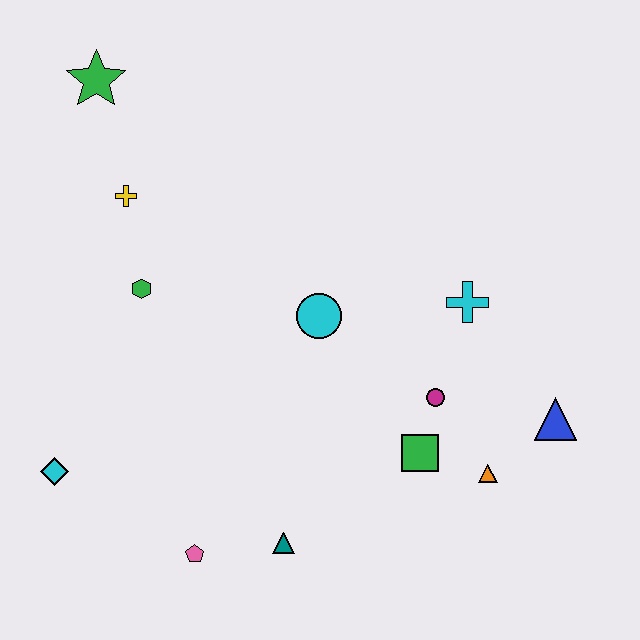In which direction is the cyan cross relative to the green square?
The cyan cross is above the green square.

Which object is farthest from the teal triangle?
The green star is farthest from the teal triangle.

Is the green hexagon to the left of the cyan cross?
Yes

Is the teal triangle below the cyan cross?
Yes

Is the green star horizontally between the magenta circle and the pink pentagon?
No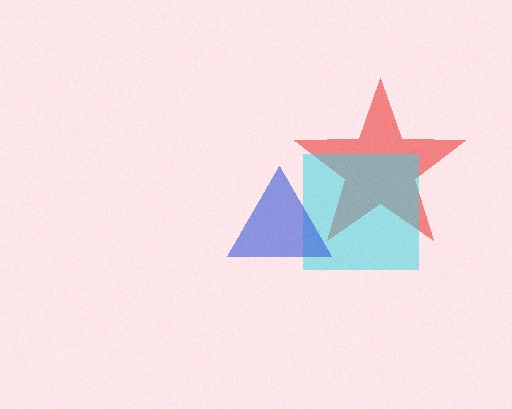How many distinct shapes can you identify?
There are 3 distinct shapes: a red star, a cyan square, a blue triangle.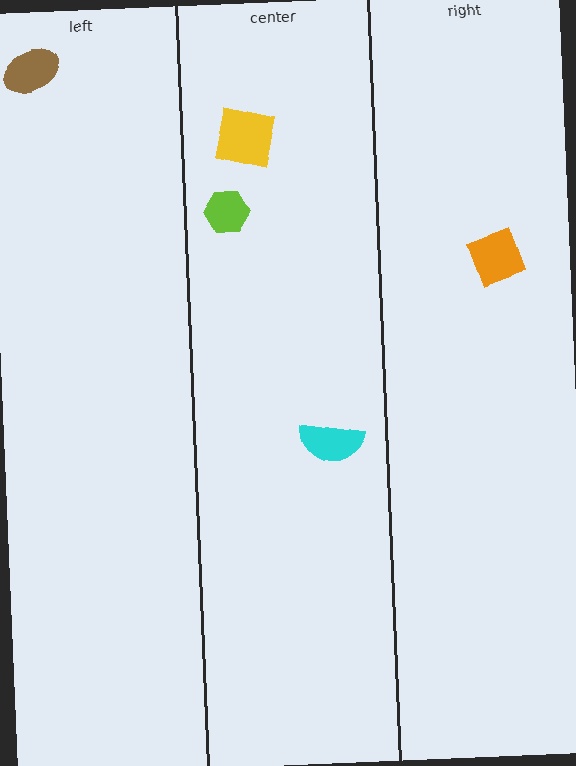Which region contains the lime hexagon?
The center region.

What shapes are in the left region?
The brown ellipse.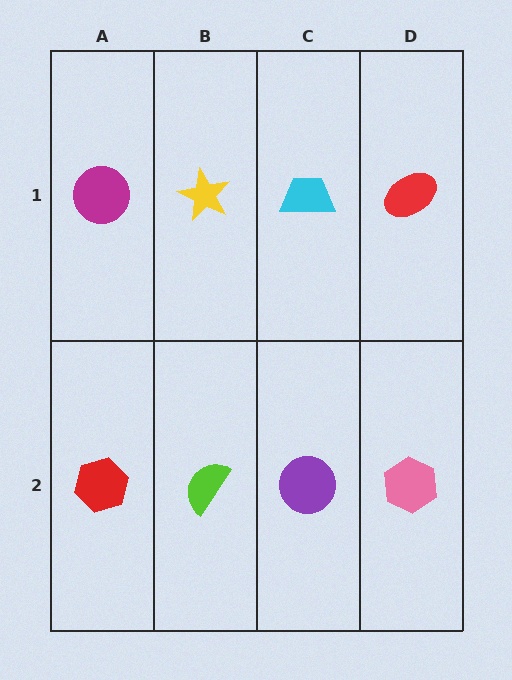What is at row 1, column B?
A yellow star.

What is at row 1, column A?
A magenta circle.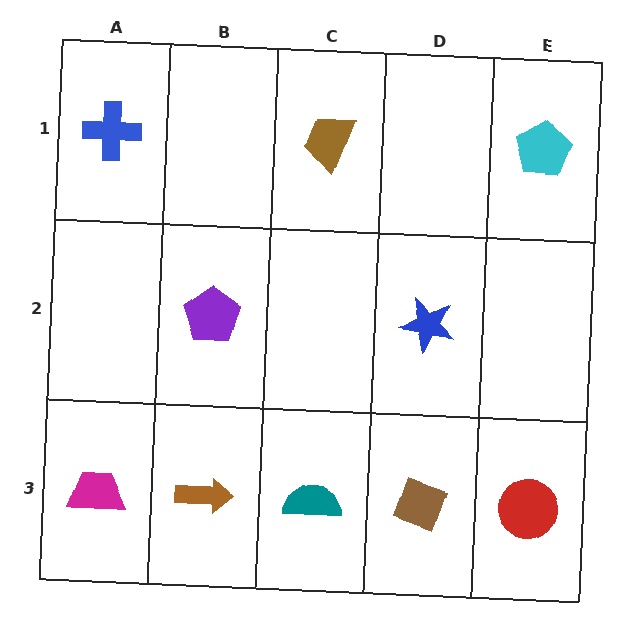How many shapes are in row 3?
5 shapes.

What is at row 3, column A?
A magenta trapezoid.